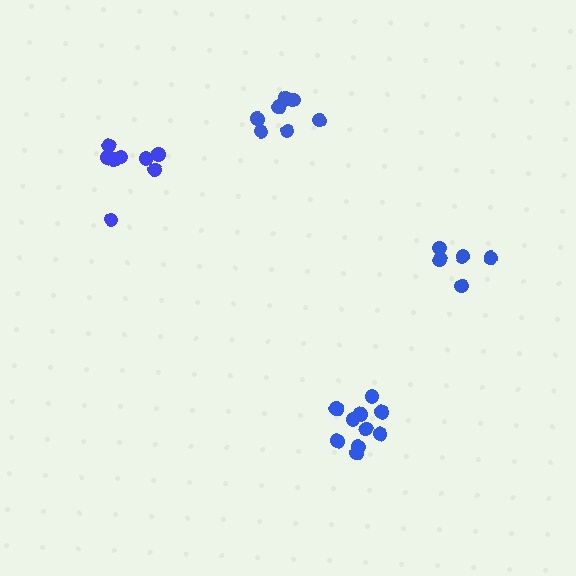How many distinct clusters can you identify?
There are 4 distinct clusters.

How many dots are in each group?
Group 1: 8 dots, Group 2: 11 dots, Group 3: 9 dots, Group 4: 6 dots (34 total).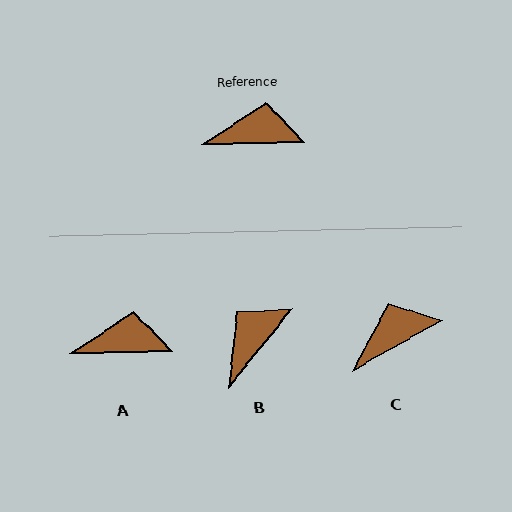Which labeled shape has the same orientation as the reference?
A.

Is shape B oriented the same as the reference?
No, it is off by about 50 degrees.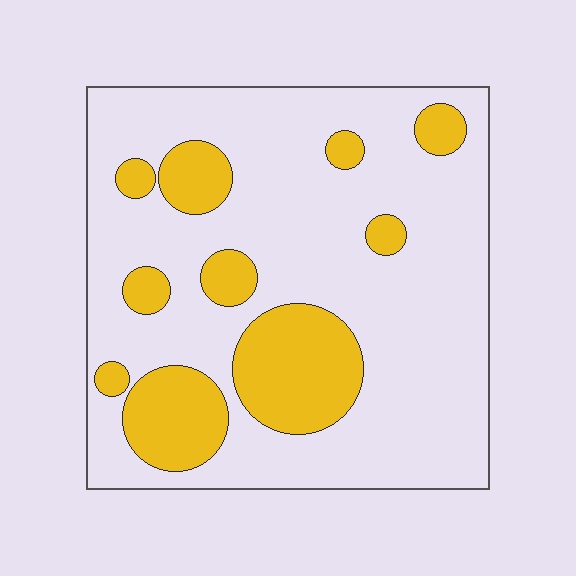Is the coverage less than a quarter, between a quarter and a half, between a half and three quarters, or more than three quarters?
Less than a quarter.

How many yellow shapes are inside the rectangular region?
10.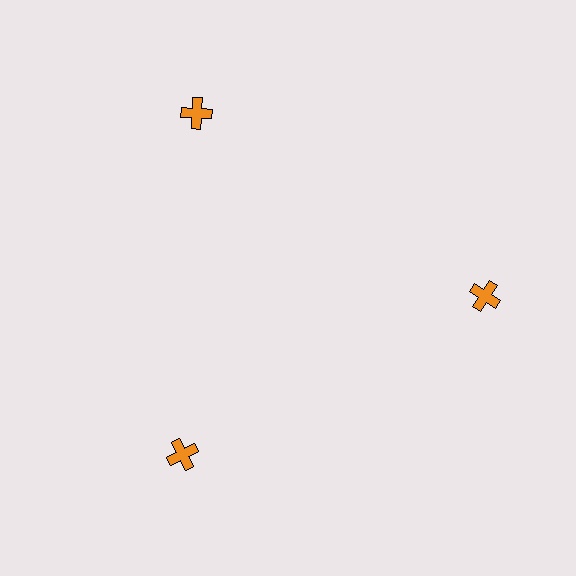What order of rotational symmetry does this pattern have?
This pattern has 3-fold rotational symmetry.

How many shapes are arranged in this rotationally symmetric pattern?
There are 3 shapes, arranged in 3 groups of 1.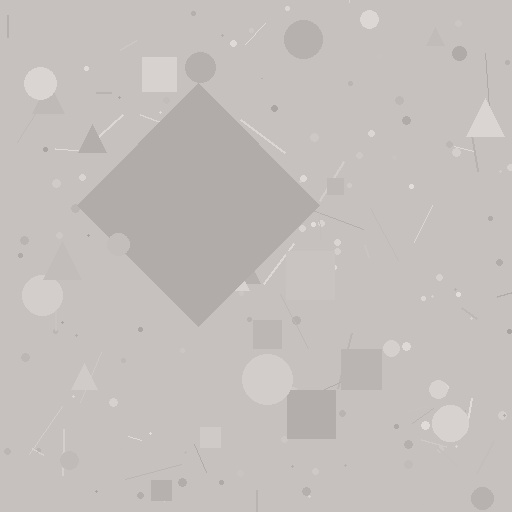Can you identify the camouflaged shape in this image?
The camouflaged shape is a diamond.